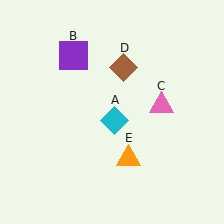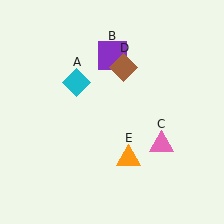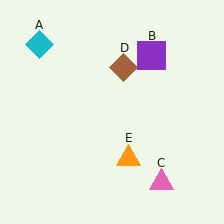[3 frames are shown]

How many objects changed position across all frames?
3 objects changed position: cyan diamond (object A), purple square (object B), pink triangle (object C).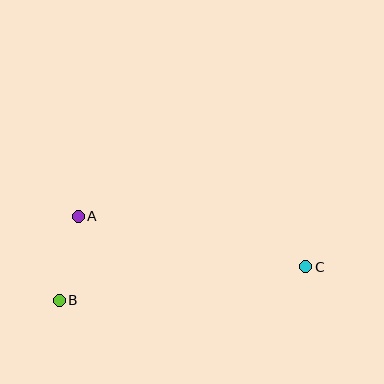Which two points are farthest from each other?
Points B and C are farthest from each other.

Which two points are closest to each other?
Points A and B are closest to each other.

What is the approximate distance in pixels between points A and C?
The distance between A and C is approximately 232 pixels.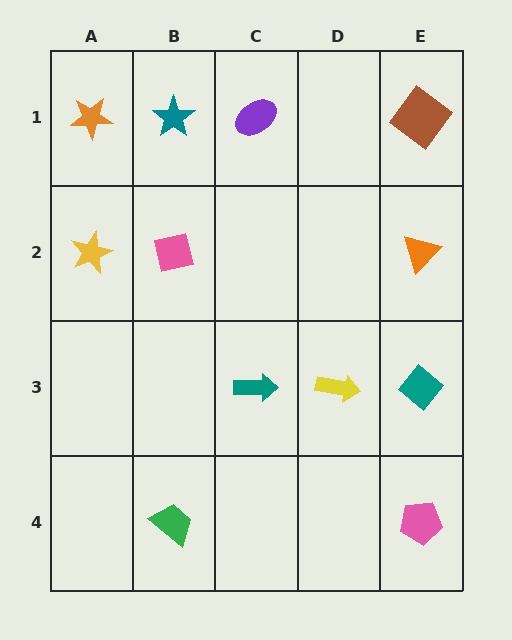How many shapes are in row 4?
2 shapes.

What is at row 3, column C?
A teal arrow.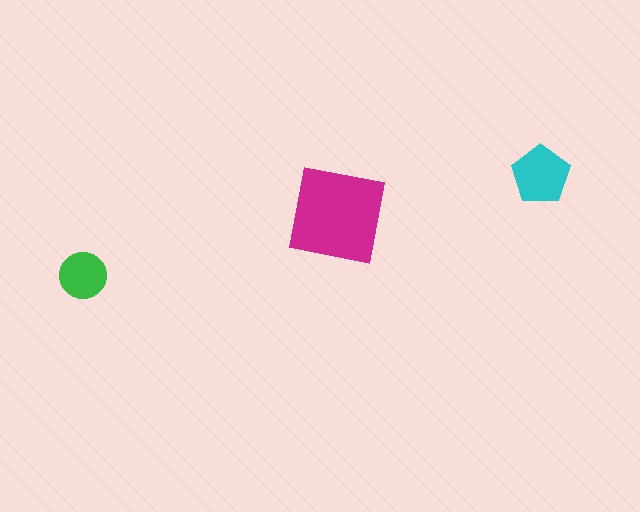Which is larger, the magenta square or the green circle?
The magenta square.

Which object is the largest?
The magenta square.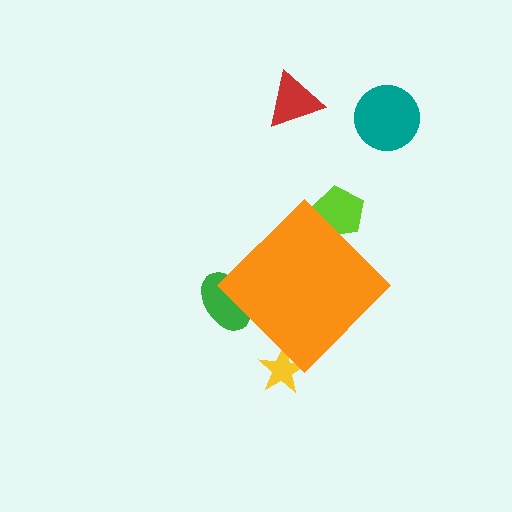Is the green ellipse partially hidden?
Yes, the green ellipse is partially hidden behind the orange diamond.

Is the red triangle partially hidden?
No, the red triangle is fully visible.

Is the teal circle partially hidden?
No, the teal circle is fully visible.